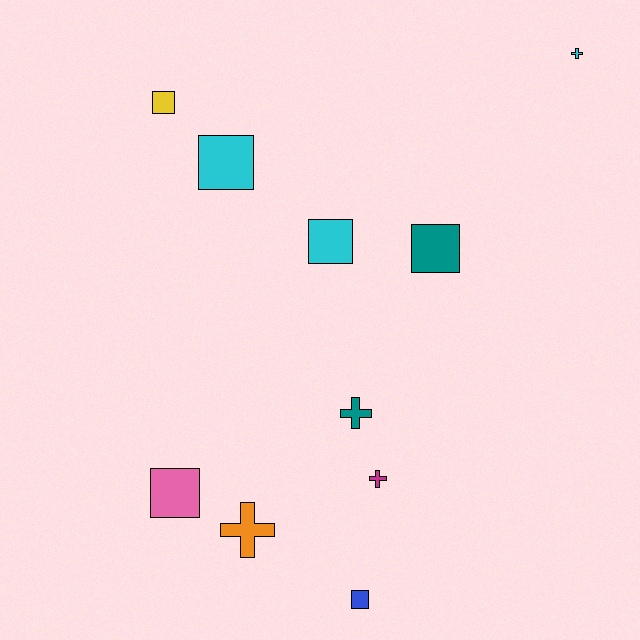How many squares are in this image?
There are 6 squares.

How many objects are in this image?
There are 10 objects.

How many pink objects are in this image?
There is 1 pink object.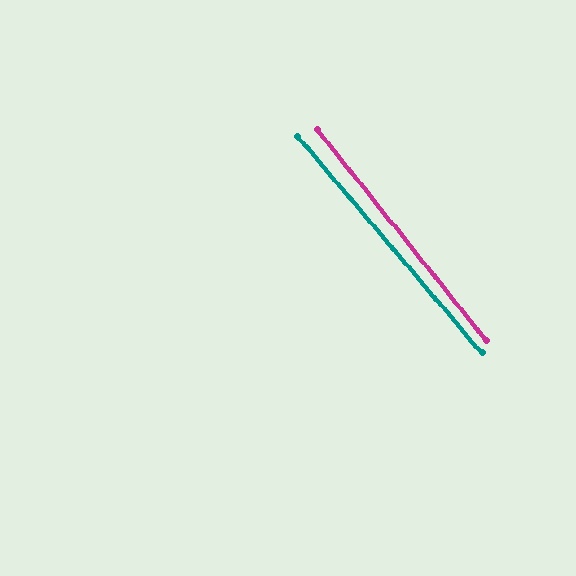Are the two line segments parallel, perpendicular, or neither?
Parallel — their directions differ by only 1.4°.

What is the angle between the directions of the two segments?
Approximately 1 degree.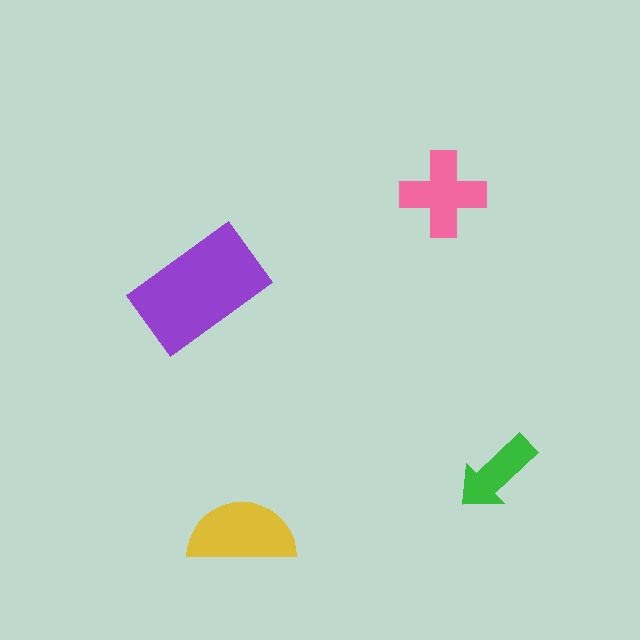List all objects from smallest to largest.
The green arrow, the pink cross, the yellow semicircle, the purple rectangle.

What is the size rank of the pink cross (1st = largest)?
3rd.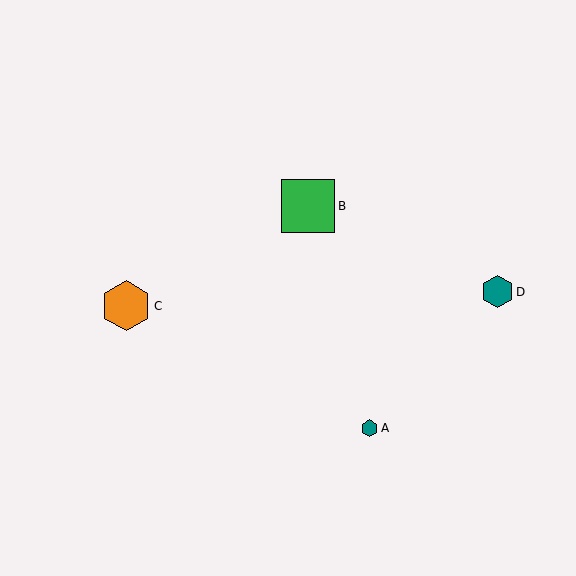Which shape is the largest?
The green square (labeled B) is the largest.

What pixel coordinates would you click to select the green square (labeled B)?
Click at (308, 206) to select the green square B.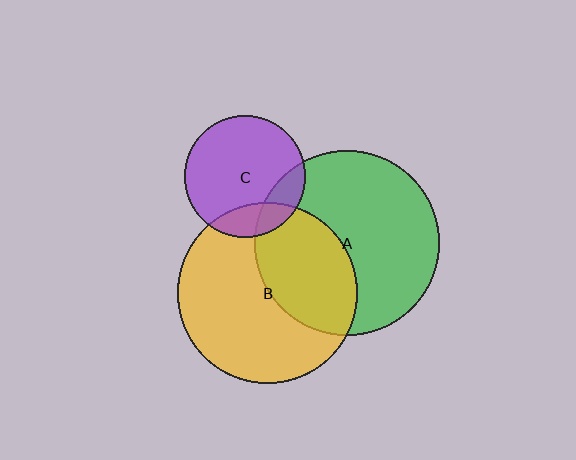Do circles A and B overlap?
Yes.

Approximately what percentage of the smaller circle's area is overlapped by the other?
Approximately 40%.